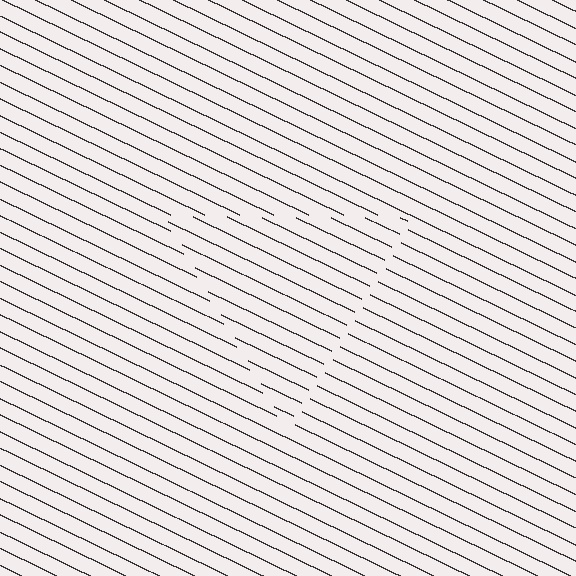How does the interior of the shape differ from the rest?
The interior of the shape contains the same grating, shifted by half a period — the contour is defined by the phase discontinuity where line-ends from the inner and outer gratings abut.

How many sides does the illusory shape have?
3 sides — the line-ends trace a triangle.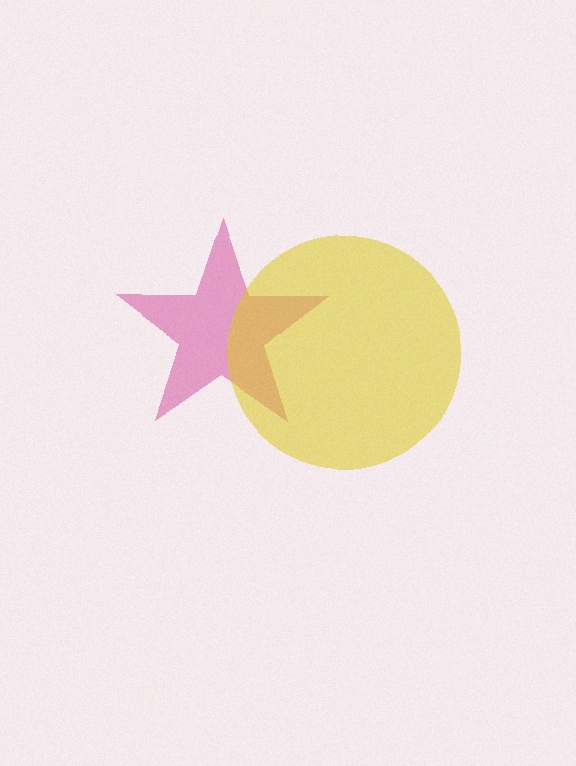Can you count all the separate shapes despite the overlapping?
Yes, there are 2 separate shapes.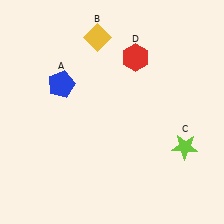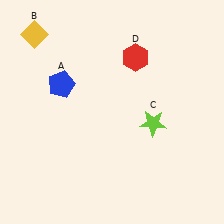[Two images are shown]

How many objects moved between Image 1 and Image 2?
2 objects moved between the two images.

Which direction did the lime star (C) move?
The lime star (C) moved left.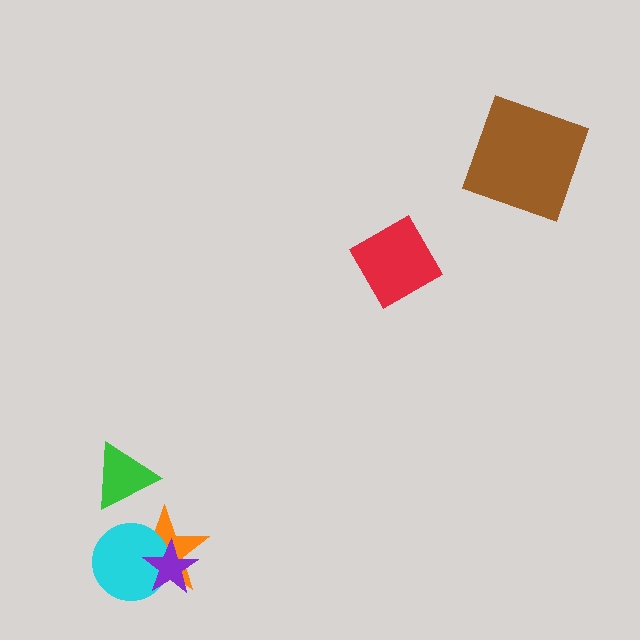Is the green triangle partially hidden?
No, no other shape covers it.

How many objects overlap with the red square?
0 objects overlap with the red square.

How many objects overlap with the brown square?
0 objects overlap with the brown square.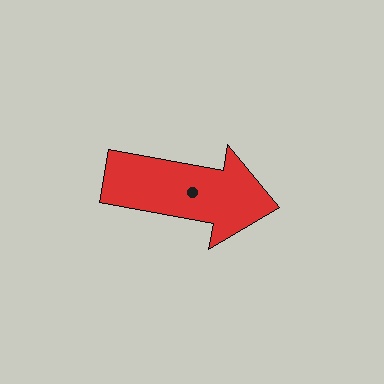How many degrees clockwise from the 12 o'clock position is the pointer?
Approximately 100 degrees.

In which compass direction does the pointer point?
East.